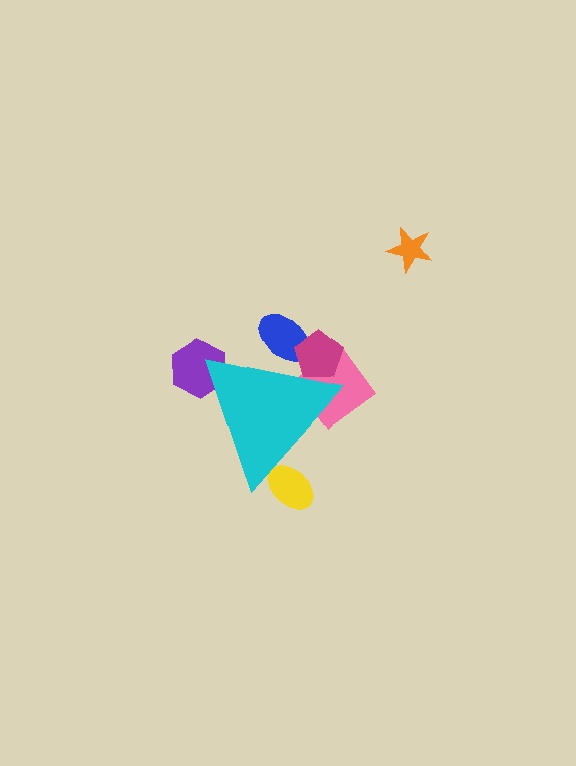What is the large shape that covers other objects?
A cyan triangle.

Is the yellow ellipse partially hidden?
Yes, the yellow ellipse is partially hidden behind the cyan triangle.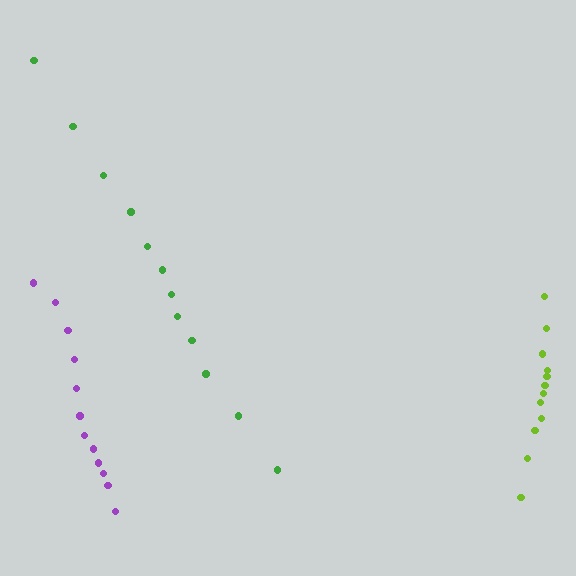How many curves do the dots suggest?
There are 3 distinct paths.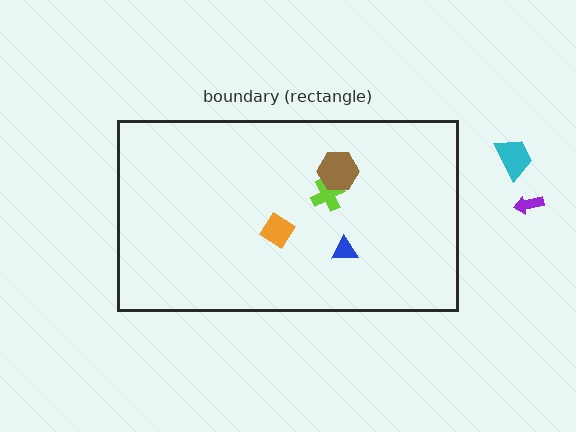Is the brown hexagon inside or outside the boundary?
Inside.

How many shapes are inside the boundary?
4 inside, 2 outside.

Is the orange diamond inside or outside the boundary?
Inside.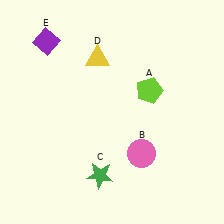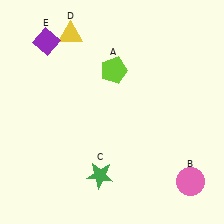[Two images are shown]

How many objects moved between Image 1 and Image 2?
3 objects moved between the two images.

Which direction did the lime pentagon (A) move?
The lime pentagon (A) moved left.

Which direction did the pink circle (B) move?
The pink circle (B) moved right.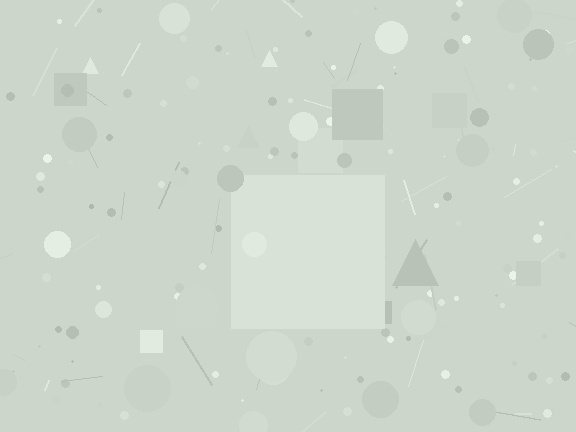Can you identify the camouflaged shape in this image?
The camouflaged shape is a square.